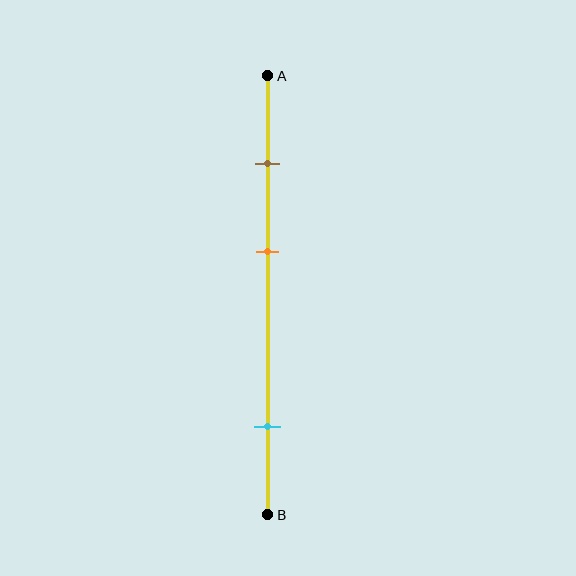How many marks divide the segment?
There are 3 marks dividing the segment.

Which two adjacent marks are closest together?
The brown and orange marks are the closest adjacent pair.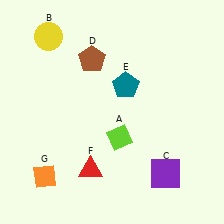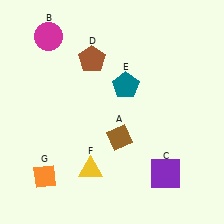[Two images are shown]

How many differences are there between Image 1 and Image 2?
There are 3 differences between the two images.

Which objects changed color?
A changed from lime to brown. B changed from yellow to magenta. F changed from red to yellow.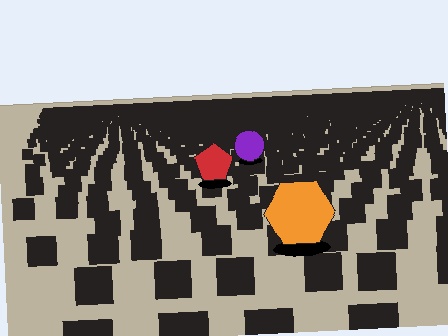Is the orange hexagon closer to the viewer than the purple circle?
Yes. The orange hexagon is closer — you can tell from the texture gradient: the ground texture is coarser near it.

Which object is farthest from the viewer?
The purple circle is farthest from the viewer. It appears smaller and the ground texture around it is denser.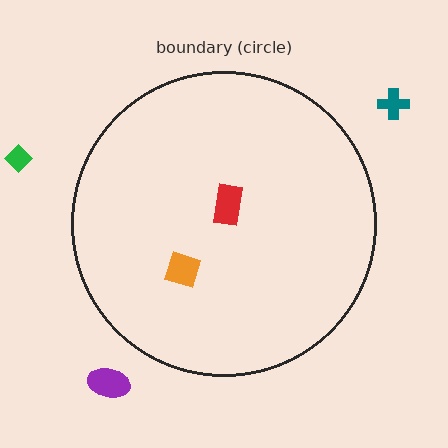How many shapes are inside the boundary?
2 inside, 3 outside.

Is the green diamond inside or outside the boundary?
Outside.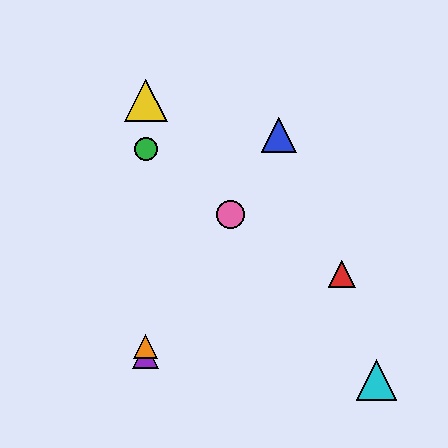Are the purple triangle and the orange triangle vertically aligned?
Yes, both are at x≈146.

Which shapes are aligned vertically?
The green circle, the yellow triangle, the purple triangle, the orange triangle are aligned vertically.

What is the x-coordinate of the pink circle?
The pink circle is at x≈231.